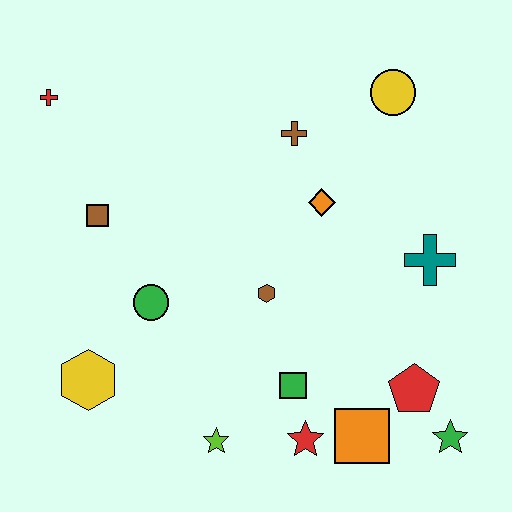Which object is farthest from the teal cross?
The red cross is farthest from the teal cross.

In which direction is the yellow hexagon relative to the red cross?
The yellow hexagon is below the red cross.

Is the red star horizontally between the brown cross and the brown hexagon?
No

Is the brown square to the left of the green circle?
Yes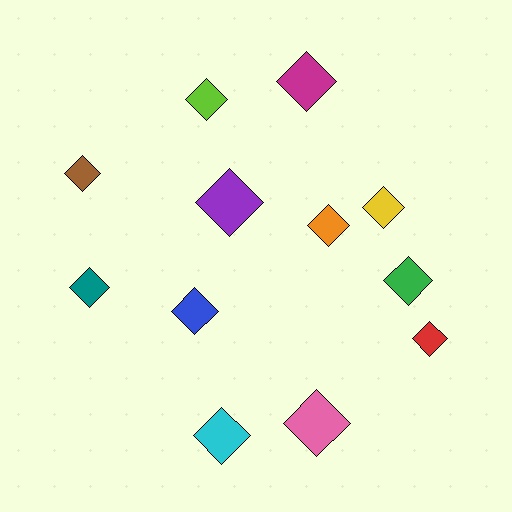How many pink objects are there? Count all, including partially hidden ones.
There is 1 pink object.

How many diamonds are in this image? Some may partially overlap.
There are 12 diamonds.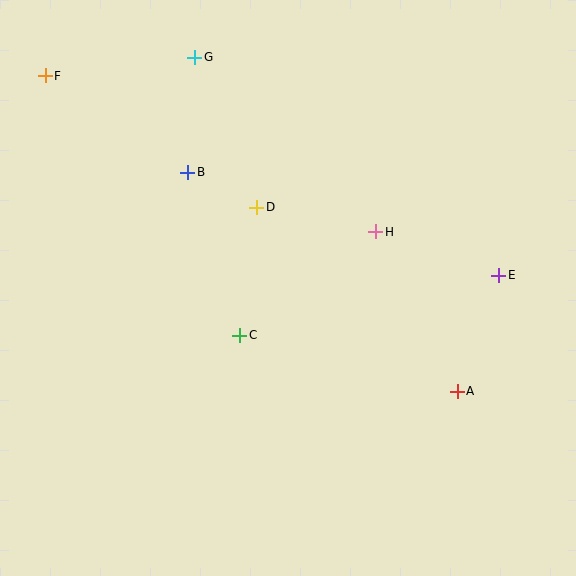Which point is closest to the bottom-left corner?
Point C is closest to the bottom-left corner.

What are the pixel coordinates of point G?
Point G is at (195, 57).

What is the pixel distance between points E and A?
The distance between E and A is 123 pixels.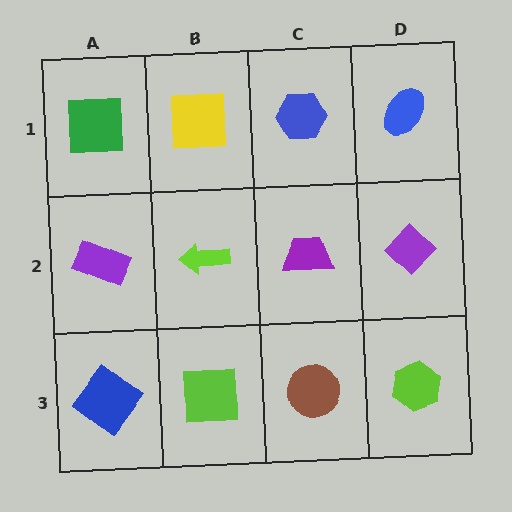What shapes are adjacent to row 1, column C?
A purple trapezoid (row 2, column C), a yellow square (row 1, column B), a blue ellipse (row 1, column D).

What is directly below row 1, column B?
A lime arrow.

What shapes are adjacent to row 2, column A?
A green square (row 1, column A), a blue diamond (row 3, column A), a lime arrow (row 2, column B).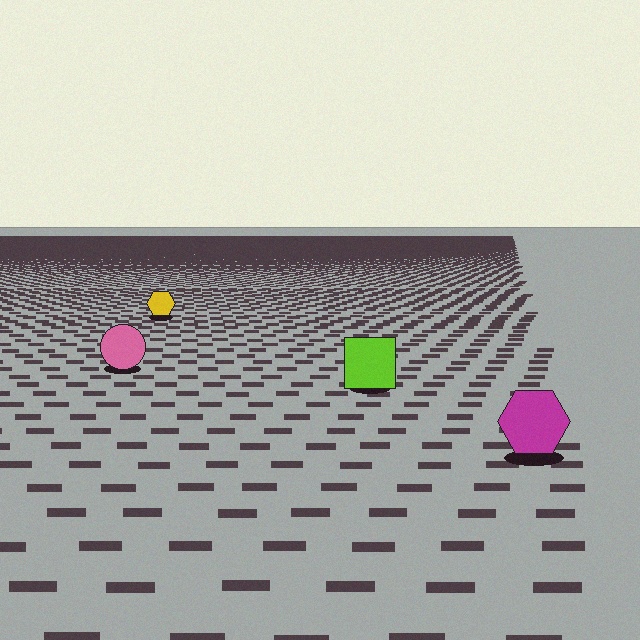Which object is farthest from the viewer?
The yellow hexagon is farthest from the viewer. It appears smaller and the ground texture around it is denser.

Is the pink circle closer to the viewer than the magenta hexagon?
No. The magenta hexagon is closer — you can tell from the texture gradient: the ground texture is coarser near it.